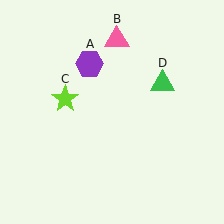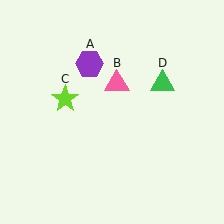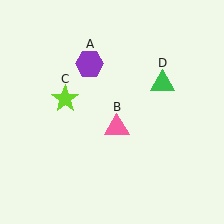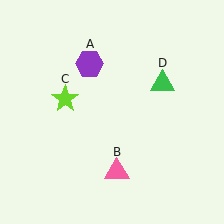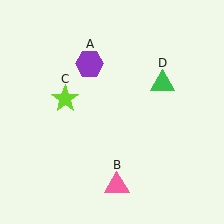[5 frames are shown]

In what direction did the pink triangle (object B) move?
The pink triangle (object B) moved down.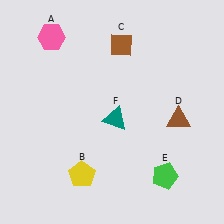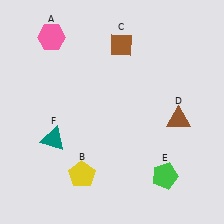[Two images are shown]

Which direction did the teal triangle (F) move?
The teal triangle (F) moved left.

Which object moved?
The teal triangle (F) moved left.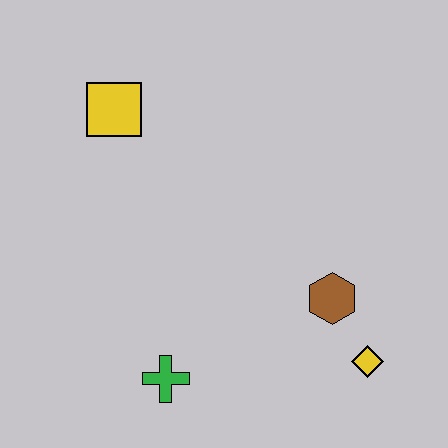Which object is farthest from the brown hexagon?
The yellow square is farthest from the brown hexagon.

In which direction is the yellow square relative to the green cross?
The yellow square is above the green cross.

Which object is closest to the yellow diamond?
The brown hexagon is closest to the yellow diamond.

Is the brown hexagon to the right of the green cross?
Yes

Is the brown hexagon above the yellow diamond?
Yes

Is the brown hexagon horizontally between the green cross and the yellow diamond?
Yes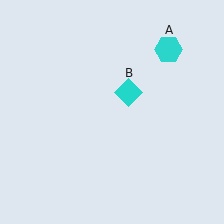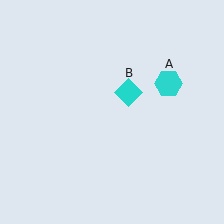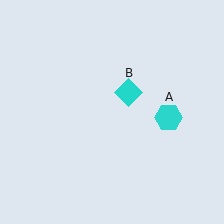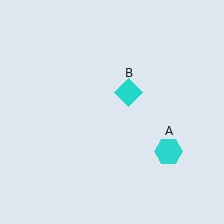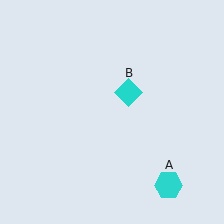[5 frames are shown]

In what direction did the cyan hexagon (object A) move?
The cyan hexagon (object A) moved down.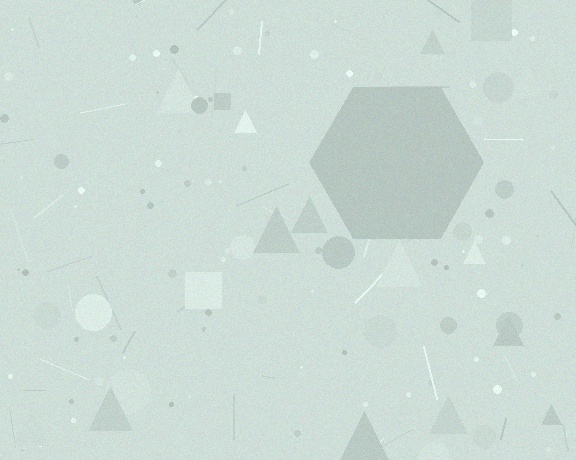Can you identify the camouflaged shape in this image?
The camouflaged shape is a hexagon.